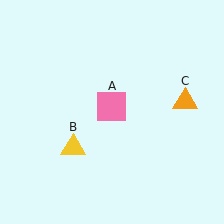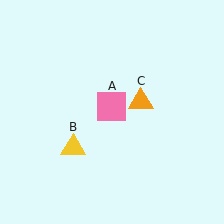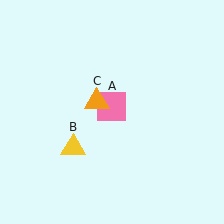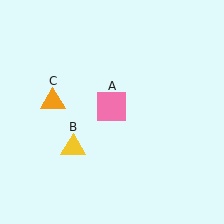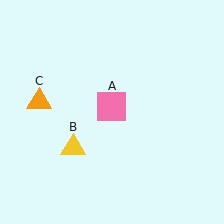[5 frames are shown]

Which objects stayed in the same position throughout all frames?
Pink square (object A) and yellow triangle (object B) remained stationary.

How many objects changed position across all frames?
1 object changed position: orange triangle (object C).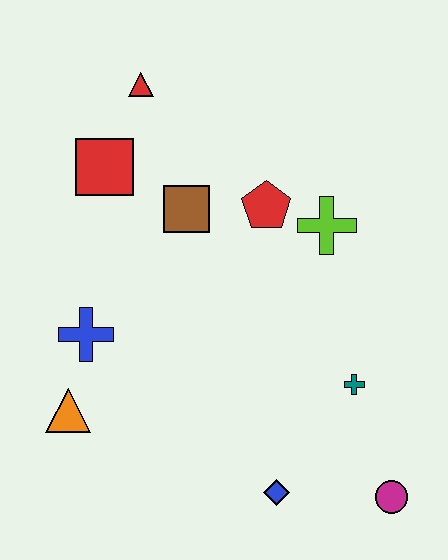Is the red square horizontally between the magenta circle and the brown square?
No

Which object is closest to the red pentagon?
The lime cross is closest to the red pentagon.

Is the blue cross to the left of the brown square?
Yes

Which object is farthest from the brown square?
The magenta circle is farthest from the brown square.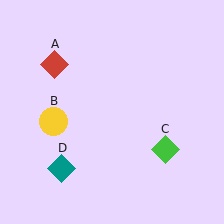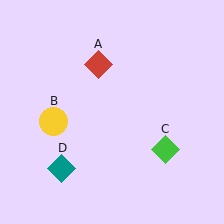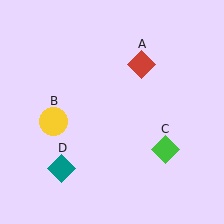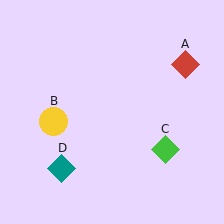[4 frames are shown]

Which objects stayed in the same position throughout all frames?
Yellow circle (object B) and green diamond (object C) and teal diamond (object D) remained stationary.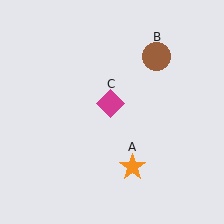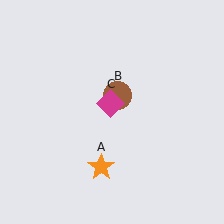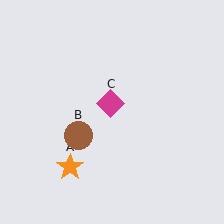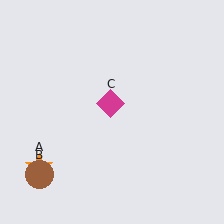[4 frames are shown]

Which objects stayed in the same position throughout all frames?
Magenta diamond (object C) remained stationary.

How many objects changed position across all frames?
2 objects changed position: orange star (object A), brown circle (object B).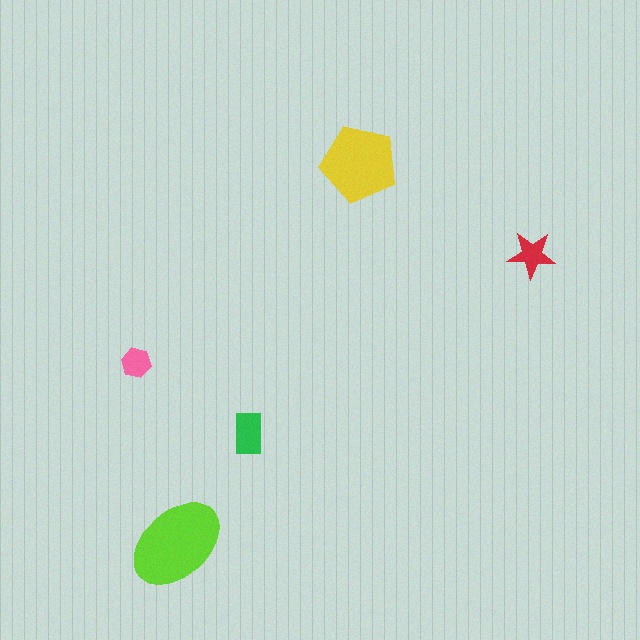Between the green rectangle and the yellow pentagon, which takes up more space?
The yellow pentagon.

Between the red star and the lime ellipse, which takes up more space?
The lime ellipse.